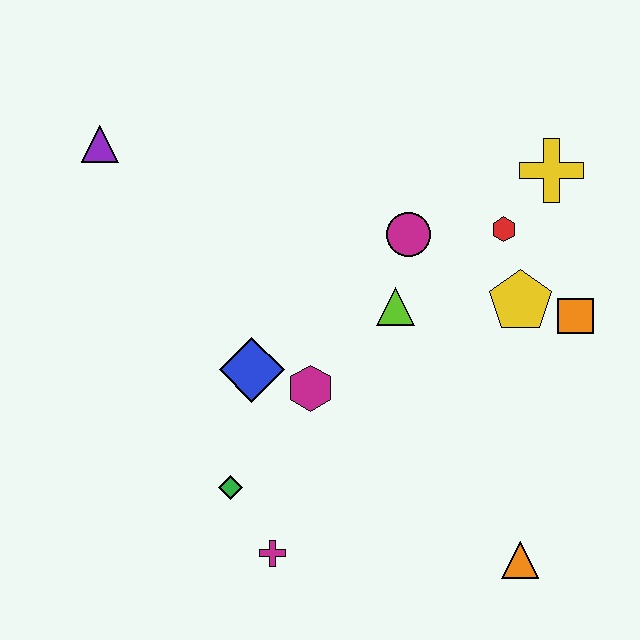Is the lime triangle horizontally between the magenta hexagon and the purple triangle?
No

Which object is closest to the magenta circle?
The lime triangle is closest to the magenta circle.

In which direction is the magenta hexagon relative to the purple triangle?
The magenta hexagon is below the purple triangle.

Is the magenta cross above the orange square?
No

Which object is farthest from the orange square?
The purple triangle is farthest from the orange square.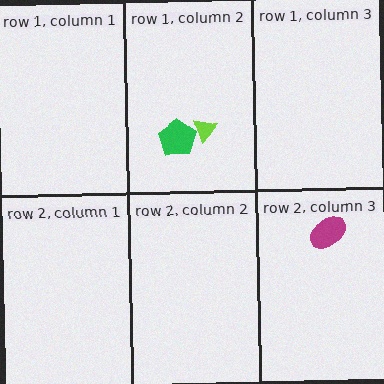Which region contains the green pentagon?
The row 1, column 2 region.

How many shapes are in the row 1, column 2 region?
2.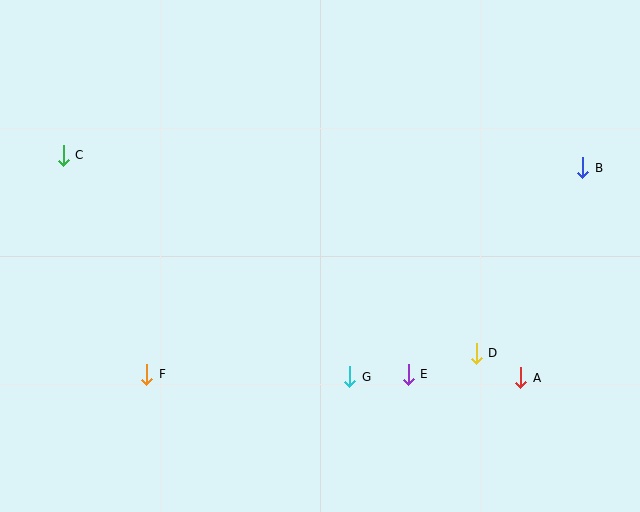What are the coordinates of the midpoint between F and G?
The midpoint between F and G is at (248, 376).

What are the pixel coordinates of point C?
Point C is at (63, 155).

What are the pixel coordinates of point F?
Point F is at (147, 374).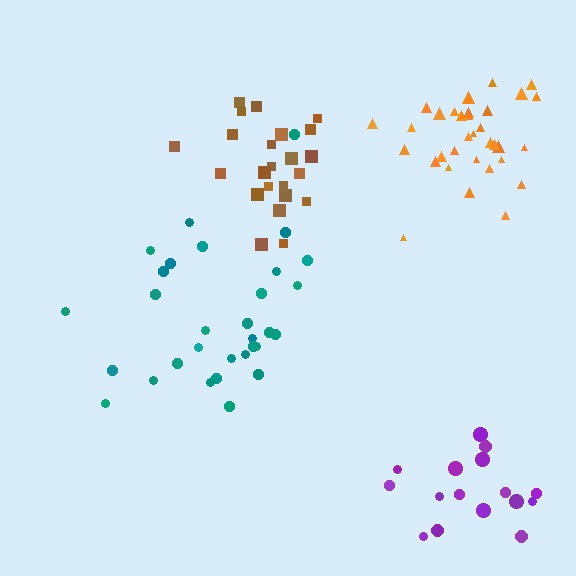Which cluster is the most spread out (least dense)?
Teal.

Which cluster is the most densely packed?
Orange.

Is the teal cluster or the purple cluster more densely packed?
Purple.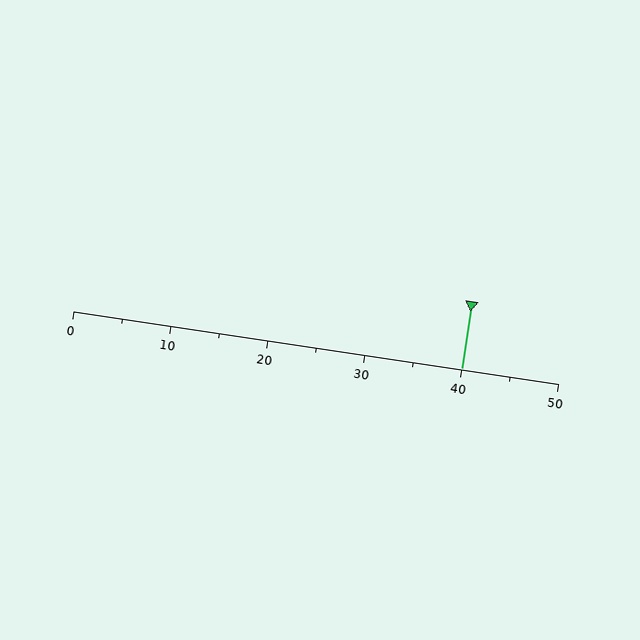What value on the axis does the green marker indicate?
The marker indicates approximately 40.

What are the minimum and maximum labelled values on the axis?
The axis runs from 0 to 50.